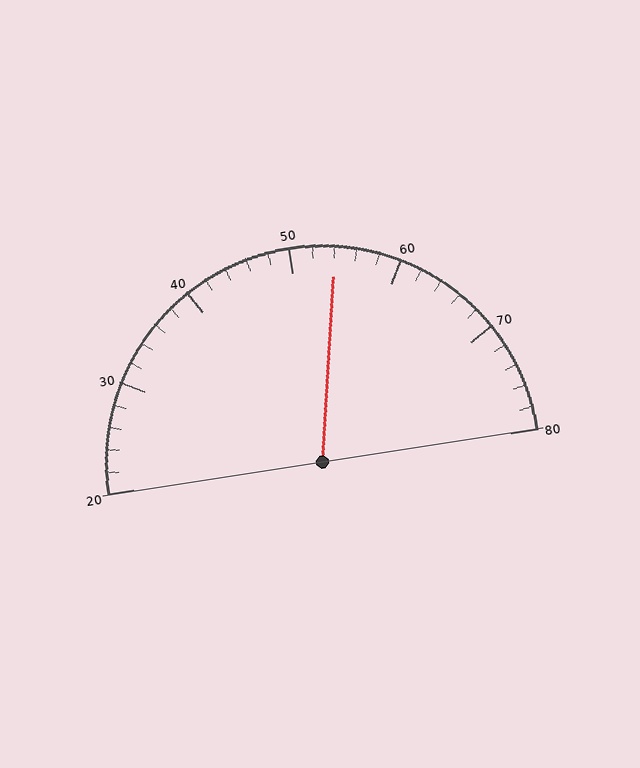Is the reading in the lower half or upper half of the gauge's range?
The reading is in the upper half of the range (20 to 80).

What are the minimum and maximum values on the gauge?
The gauge ranges from 20 to 80.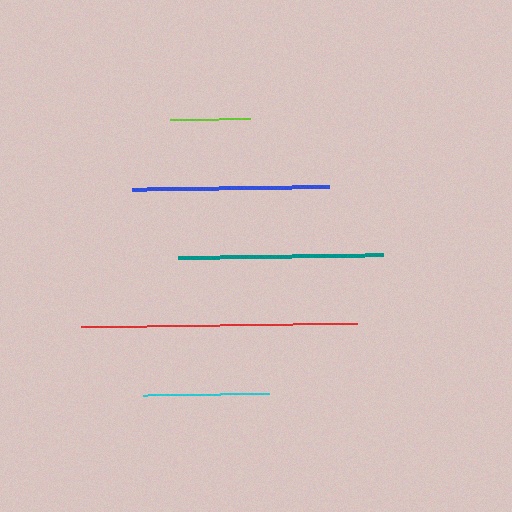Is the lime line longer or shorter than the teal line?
The teal line is longer than the lime line.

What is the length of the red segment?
The red segment is approximately 276 pixels long.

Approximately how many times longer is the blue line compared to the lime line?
The blue line is approximately 2.4 times the length of the lime line.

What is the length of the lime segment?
The lime segment is approximately 81 pixels long.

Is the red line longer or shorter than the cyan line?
The red line is longer than the cyan line.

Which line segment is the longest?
The red line is the longest at approximately 276 pixels.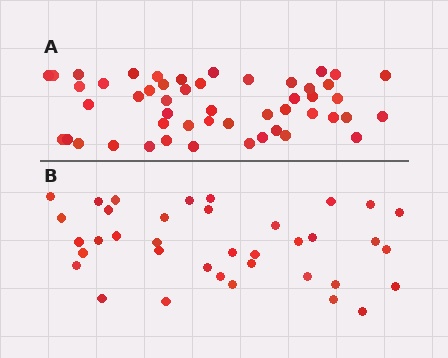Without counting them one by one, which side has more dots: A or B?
Region A (the top region) has more dots.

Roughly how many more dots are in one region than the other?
Region A has approximately 15 more dots than region B.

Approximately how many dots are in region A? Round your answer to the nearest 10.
About 50 dots.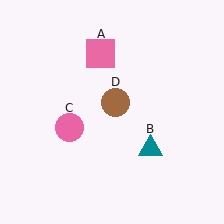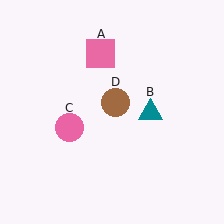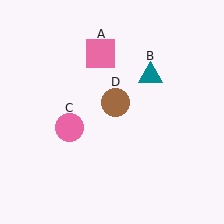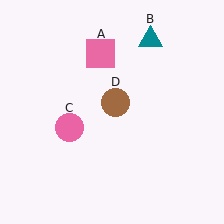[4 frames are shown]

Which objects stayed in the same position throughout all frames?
Pink square (object A) and pink circle (object C) and brown circle (object D) remained stationary.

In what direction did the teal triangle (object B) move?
The teal triangle (object B) moved up.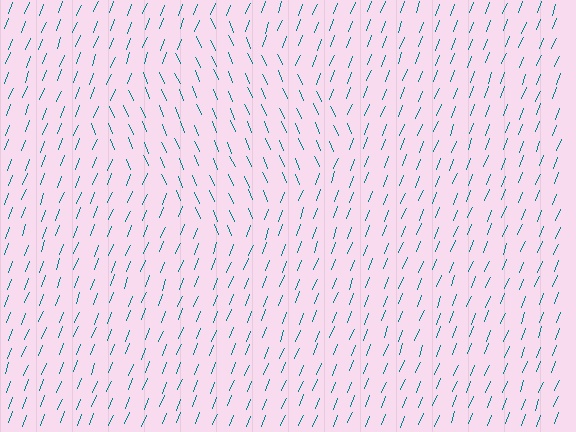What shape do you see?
I see a diamond.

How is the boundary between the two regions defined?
The boundary is defined purely by a change in line orientation (approximately 45 degrees difference). All lines are the same color and thickness.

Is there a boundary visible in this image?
Yes, there is a texture boundary formed by a change in line orientation.